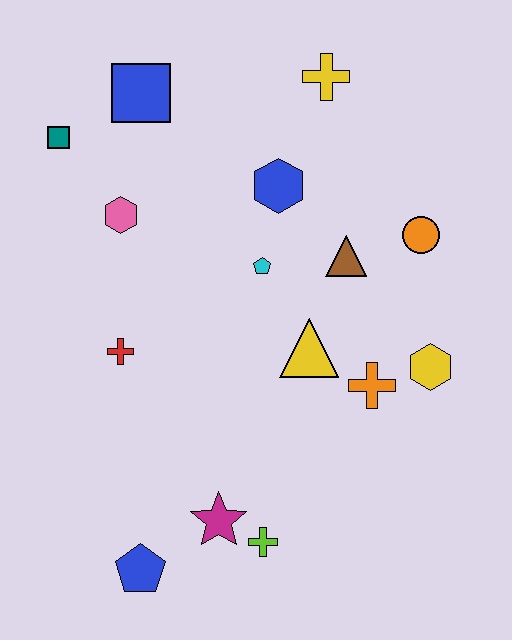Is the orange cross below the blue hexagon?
Yes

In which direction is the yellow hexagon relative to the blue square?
The yellow hexagon is to the right of the blue square.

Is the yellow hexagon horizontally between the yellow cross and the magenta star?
No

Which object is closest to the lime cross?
The magenta star is closest to the lime cross.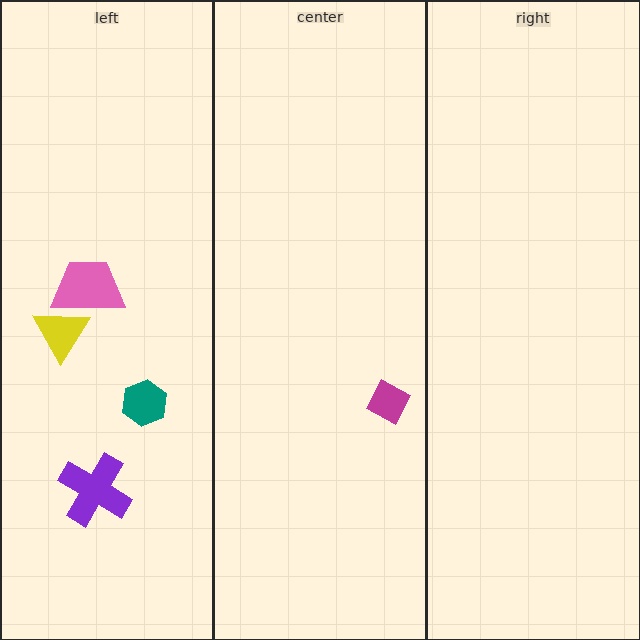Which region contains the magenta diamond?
The center region.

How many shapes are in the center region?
1.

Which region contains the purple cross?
The left region.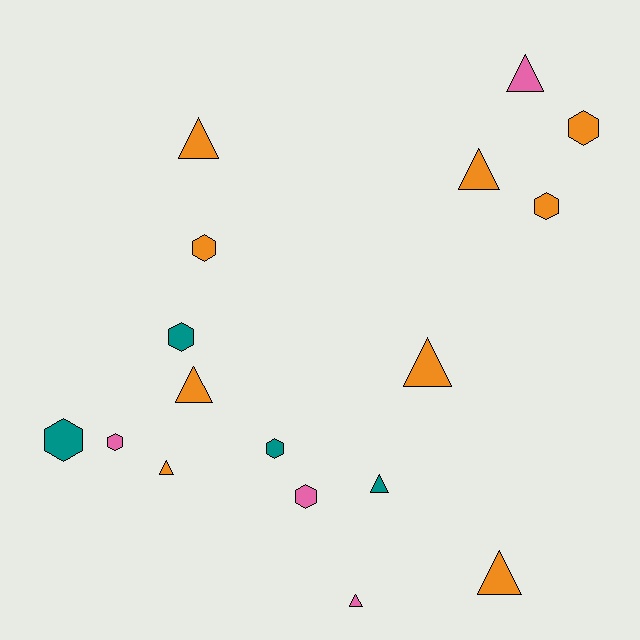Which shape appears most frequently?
Triangle, with 9 objects.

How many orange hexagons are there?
There are 3 orange hexagons.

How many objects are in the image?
There are 17 objects.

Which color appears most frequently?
Orange, with 9 objects.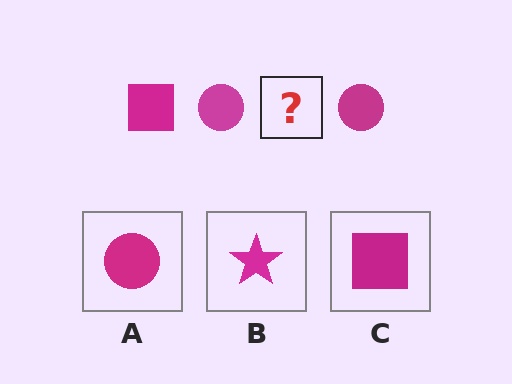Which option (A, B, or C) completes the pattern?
C.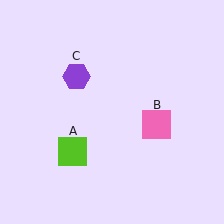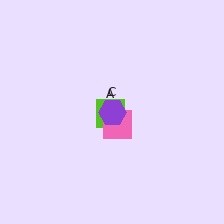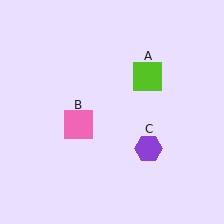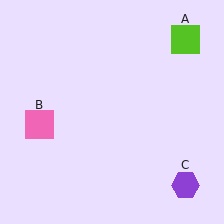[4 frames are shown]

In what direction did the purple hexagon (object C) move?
The purple hexagon (object C) moved down and to the right.